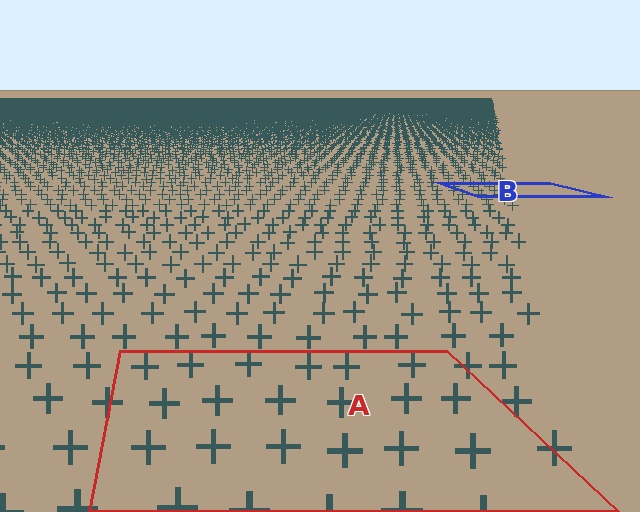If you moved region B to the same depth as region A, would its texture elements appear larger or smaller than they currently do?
They would appear larger. At a closer depth, the same texture elements are projected at a bigger on-screen size.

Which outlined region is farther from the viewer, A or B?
Region B is farther from the viewer — the texture elements inside it appear smaller and more densely packed.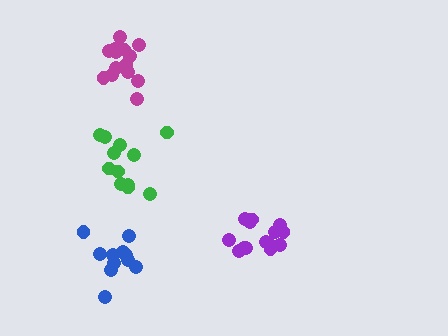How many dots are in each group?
Group 1: 12 dots, Group 2: 14 dots, Group 3: 14 dots, Group 4: 11 dots (51 total).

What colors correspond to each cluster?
The clusters are colored: green, magenta, purple, blue.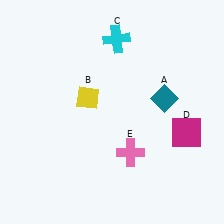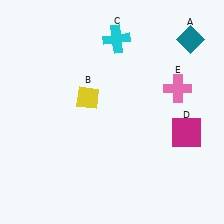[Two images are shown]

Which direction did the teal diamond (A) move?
The teal diamond (A) moved up.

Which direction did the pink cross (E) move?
The pink cross (E) moved up.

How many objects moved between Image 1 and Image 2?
2 objects moved between the two images.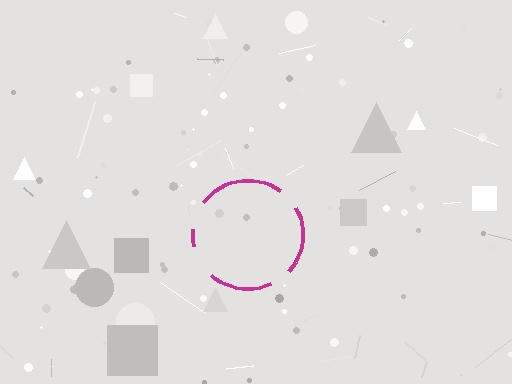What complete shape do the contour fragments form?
The contour fragments form a circle.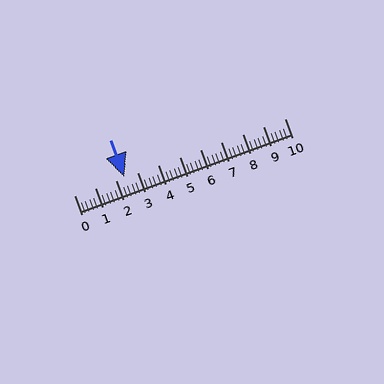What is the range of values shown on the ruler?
The ruler shows values from 0 to 10.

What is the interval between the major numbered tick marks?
The major tick marks are spaced 1 units apart.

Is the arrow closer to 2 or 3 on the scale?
The arrow is closer to 2.